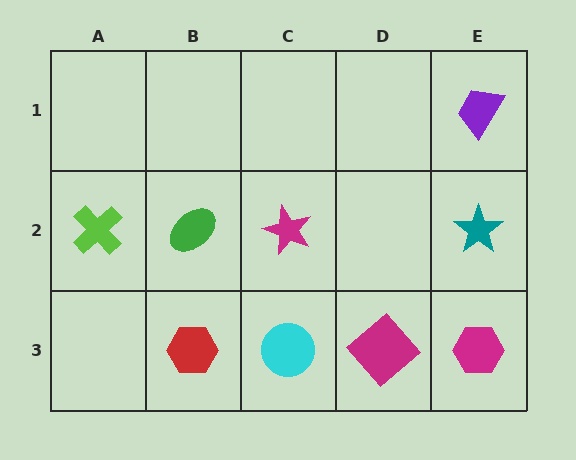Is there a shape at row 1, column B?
No, that cell is empty.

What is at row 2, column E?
A teal star.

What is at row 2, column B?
A green ellipse.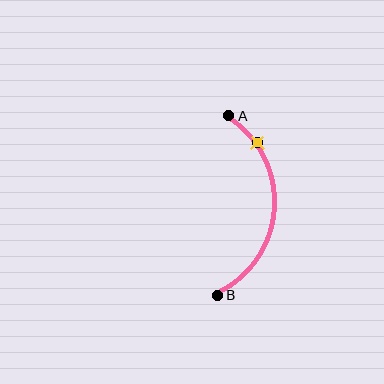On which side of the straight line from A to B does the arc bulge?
The arc bulges to the right of the straight line connecting A and B.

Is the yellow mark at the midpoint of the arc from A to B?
No. The yellow mark lies on the arc but is closer to endpoint A. The arc midpoint would be at the point on the curve equidistant along the arc from both A and B.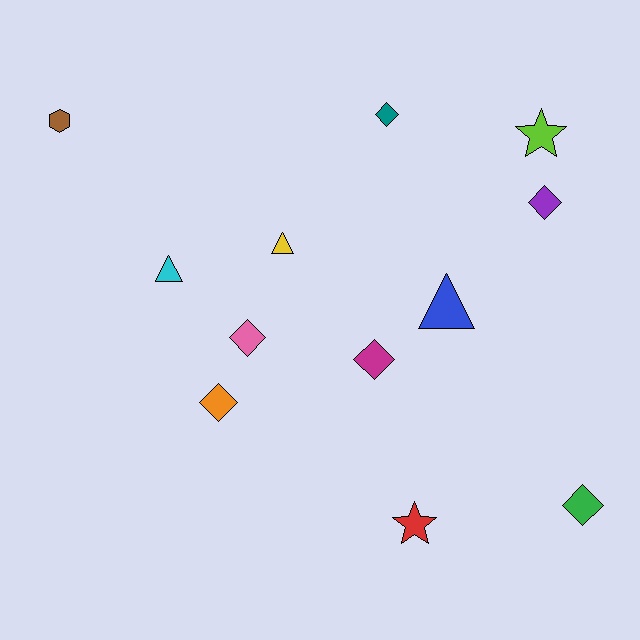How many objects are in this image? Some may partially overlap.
There are 12 objects.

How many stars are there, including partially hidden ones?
There are 2 stars.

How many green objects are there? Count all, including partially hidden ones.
There is 1 green object.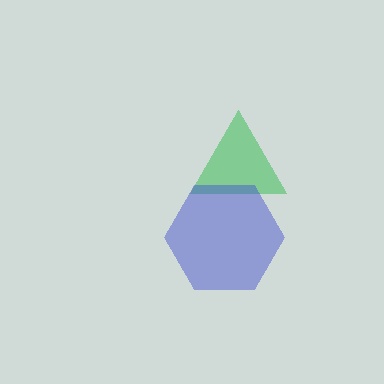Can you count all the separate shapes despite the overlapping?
Yes, there are 2 separate shapes.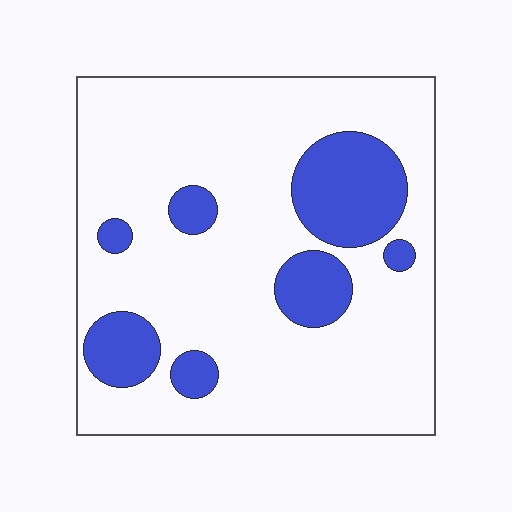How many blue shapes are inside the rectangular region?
7.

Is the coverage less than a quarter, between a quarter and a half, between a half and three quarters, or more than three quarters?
Less than a quarter.